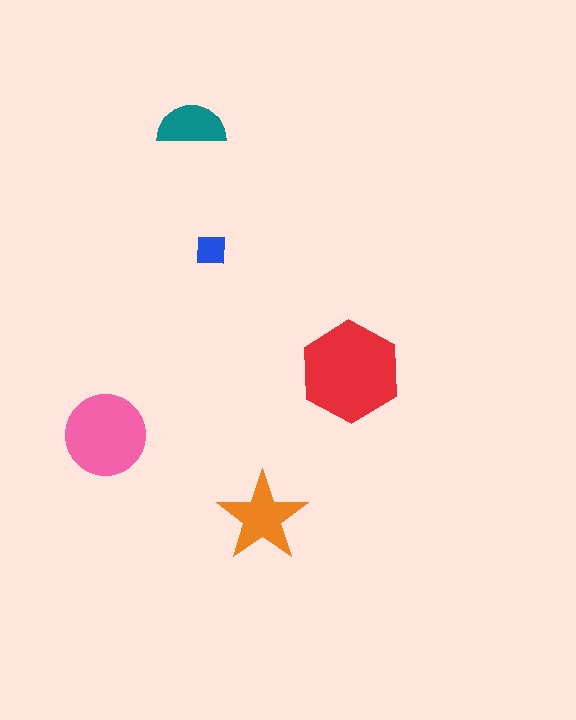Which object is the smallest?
The blue square.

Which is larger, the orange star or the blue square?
The orange star.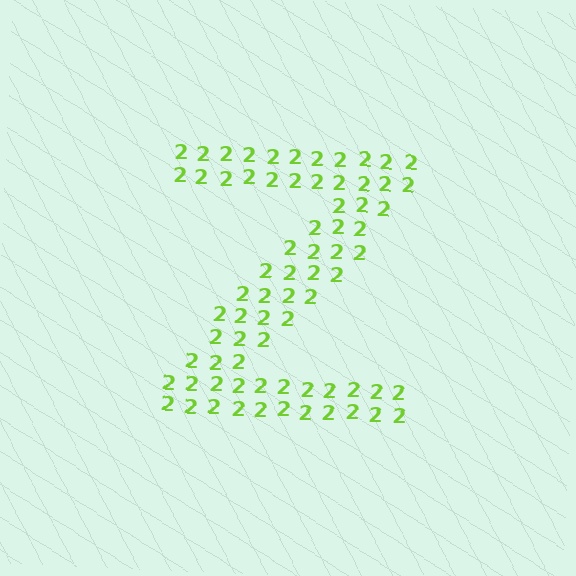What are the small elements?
The small elements are digit 2's.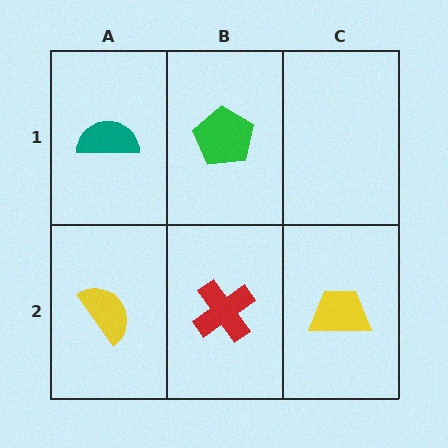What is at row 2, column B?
A red cross.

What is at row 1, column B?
A green pentagon.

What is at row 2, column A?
A yellow semicircle.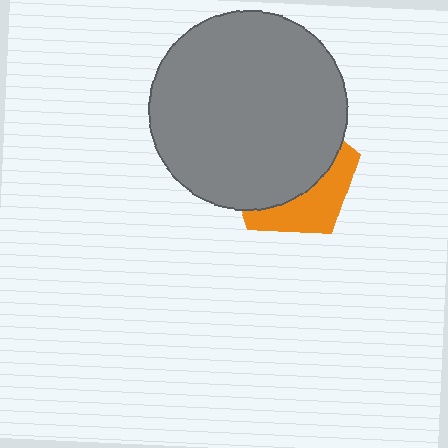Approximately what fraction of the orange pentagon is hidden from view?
Roughly 65% of the orange pentagon is hidden behind the gray circle.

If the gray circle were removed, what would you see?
You would see the complete orange pentagon.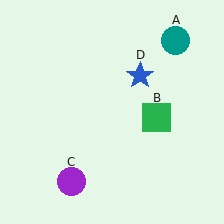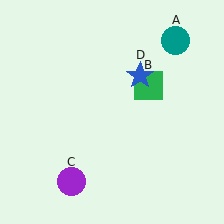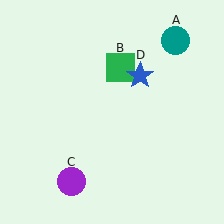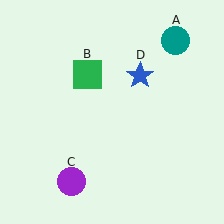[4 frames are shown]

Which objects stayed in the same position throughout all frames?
Teal circle (object A) and purple circle (object C) and blue star (object D) remained stationary.